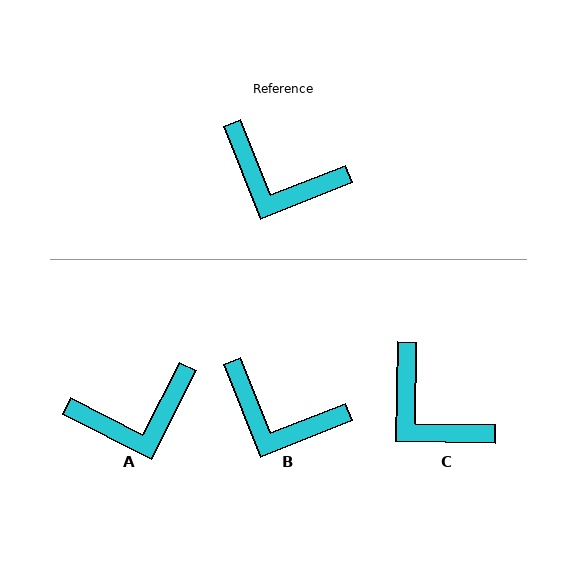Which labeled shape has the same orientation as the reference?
B.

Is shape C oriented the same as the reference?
No, it is off by about 23 degrees.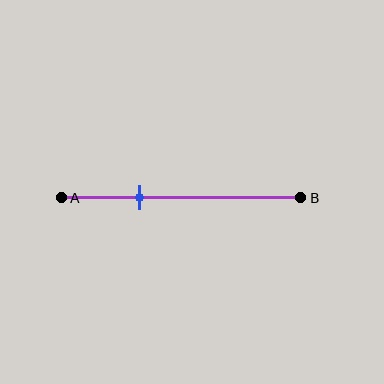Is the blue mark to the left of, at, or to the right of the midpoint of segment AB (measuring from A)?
The blue mark is to the left of the midpoint of segment AB.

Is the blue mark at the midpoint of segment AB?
No, the mark is at about 35% from A, not at the 50% midpoint.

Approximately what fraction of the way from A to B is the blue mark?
The blue mark is approximately 35% of the way from A to B.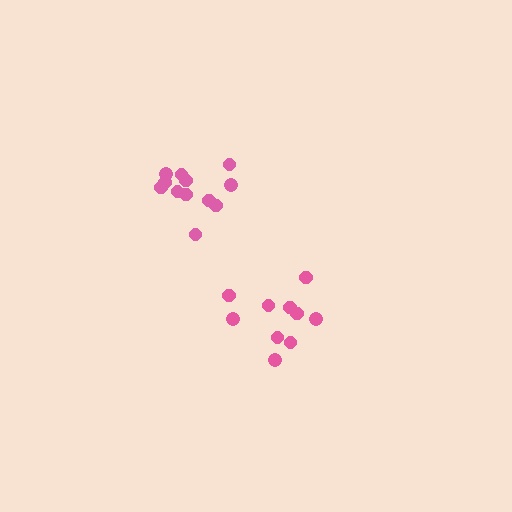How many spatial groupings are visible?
There are 2 spatial groupings.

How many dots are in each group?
Group 1: 12 dots, Group 2: 10 dots (22 total).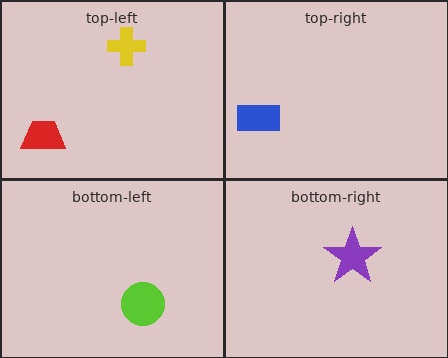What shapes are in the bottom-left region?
The lime circle.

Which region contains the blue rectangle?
The top-right region.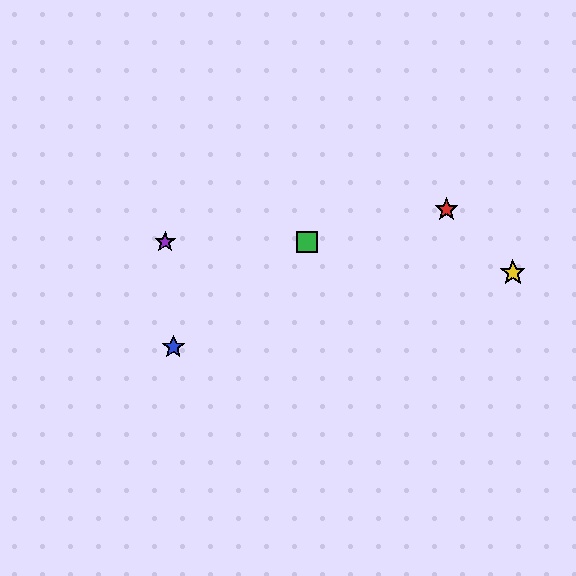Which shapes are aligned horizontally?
The green square, the purple star are aligned horizontally.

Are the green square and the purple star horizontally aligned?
Yes, both are at y≈242.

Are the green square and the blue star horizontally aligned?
No, the green square is at y≈242 and the blue star is at y≈347.